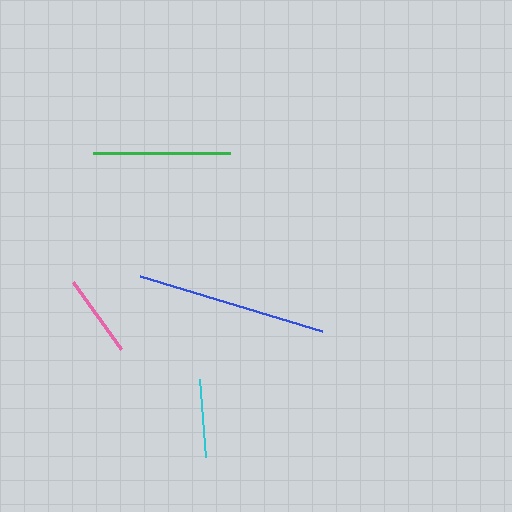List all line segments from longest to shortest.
From longest to shortest: blue, green, pink, cyan.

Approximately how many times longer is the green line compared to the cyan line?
The green line is approximately 1.8 times the length of the cyan line.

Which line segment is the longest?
The blue line is the longest at approximately 190 pixels.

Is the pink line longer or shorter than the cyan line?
The pink line is longer than the cyan line.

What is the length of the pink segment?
The pink segment is approximately 82 pixels long.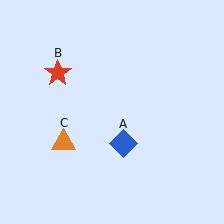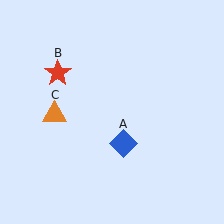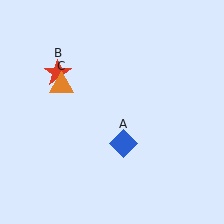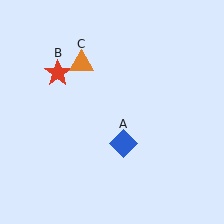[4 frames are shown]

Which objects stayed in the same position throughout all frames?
Blue diamond (object A) and red star (object B) remained stationary.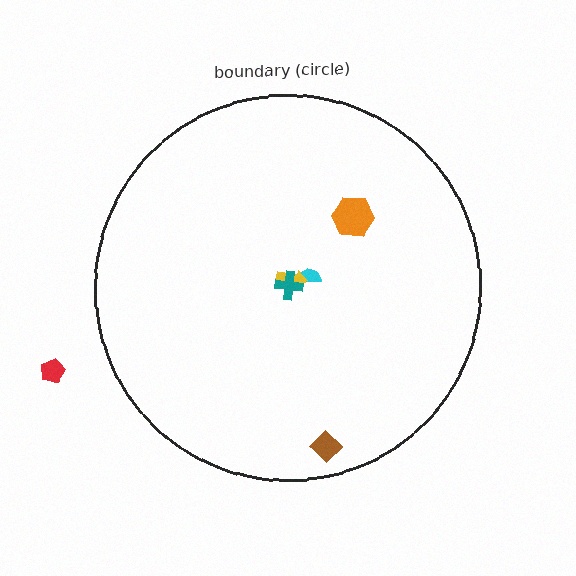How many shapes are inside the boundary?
5 inside, 1 outside.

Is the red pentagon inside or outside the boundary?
Outside.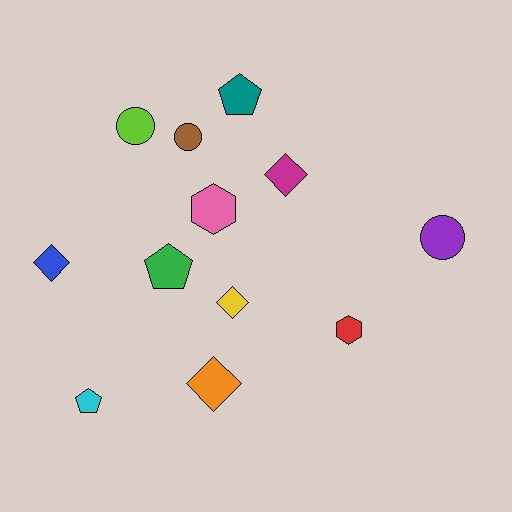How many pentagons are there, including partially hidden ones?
There are 3 pentagons.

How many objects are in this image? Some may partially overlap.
There are 12 objects.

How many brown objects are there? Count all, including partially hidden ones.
There is 1 brown object.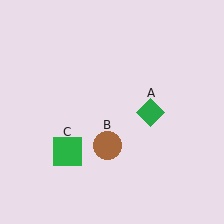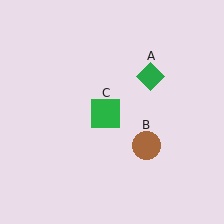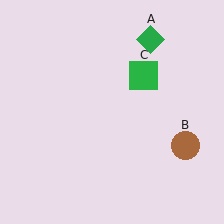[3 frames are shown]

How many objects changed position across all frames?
3 objects changed position: green diamond (object A), brown circle (object B), green square (object C).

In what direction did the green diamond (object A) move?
The green diamond (object A) moved up.